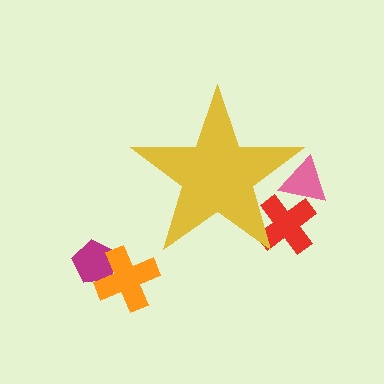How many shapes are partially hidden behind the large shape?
2 shapes are partially hidden.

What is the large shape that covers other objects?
A yellow star.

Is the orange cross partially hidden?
No, the orange cross is fully visible.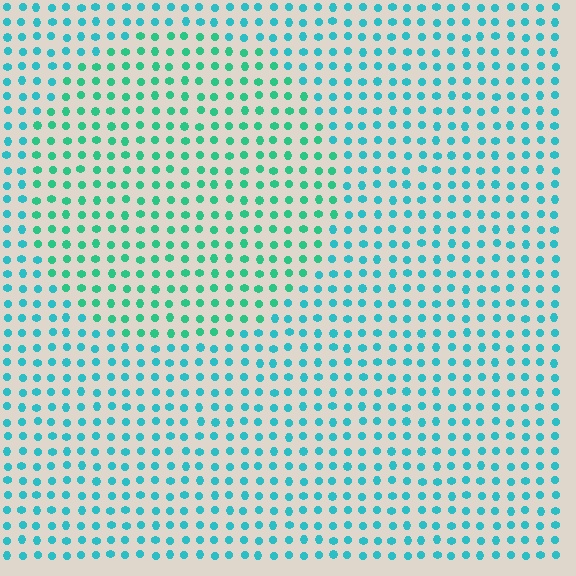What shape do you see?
I see a circle.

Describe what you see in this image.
The image is filled with small cyan elements in a uniform arrangement. A circle-shaped region is visible where the elements are tinted to a slightly different hue, forming a subtle color boundary.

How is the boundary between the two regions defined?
The boundary is defined purely by a slight shift in hue (about 28 degrees). Spacing, size, and orientation are identical on both sides.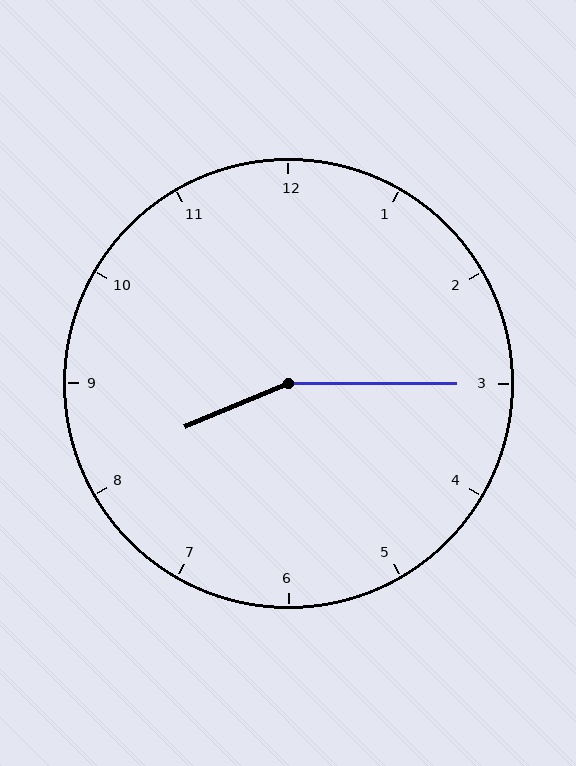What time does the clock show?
8:15.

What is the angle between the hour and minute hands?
Approximately 158 degrees.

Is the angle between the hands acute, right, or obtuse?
It is obtuse.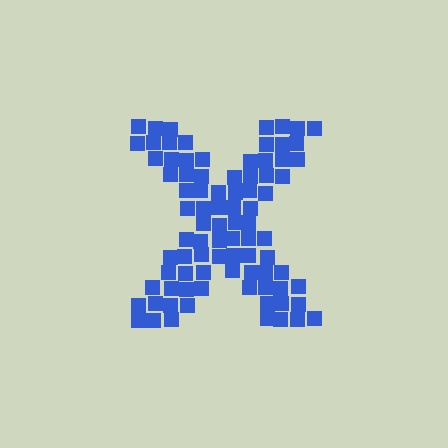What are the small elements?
The small elements are squares.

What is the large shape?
The large shape is the letter X.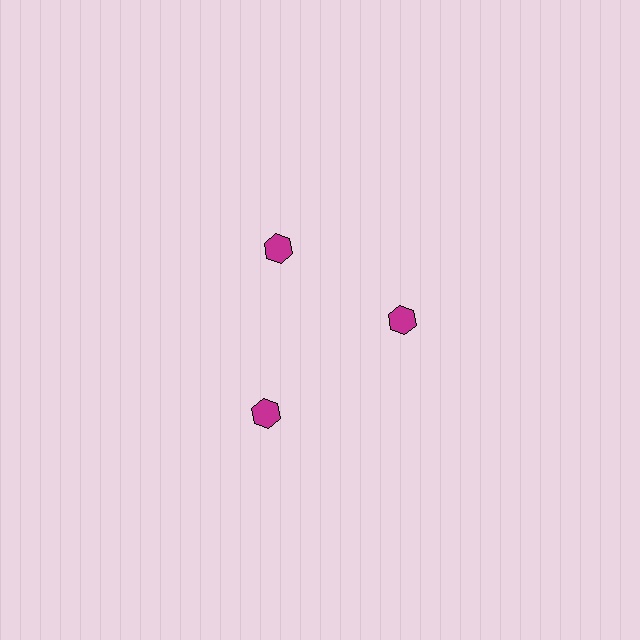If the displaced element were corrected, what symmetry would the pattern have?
It would have 3-fold rotational symmetry — the pattern would map onto itself every 120 degrees.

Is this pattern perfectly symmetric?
No. The 3 magenta hexagons are arranged in a ring, but one element near the 7 o'clock position is pushed outward from the center, breaking the 3-fold rotational symmetry.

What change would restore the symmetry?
The symmetry would be restored by moving it inward, back onto the ring so that all 3 hexagons sit at equal angles and equal distance from the center.